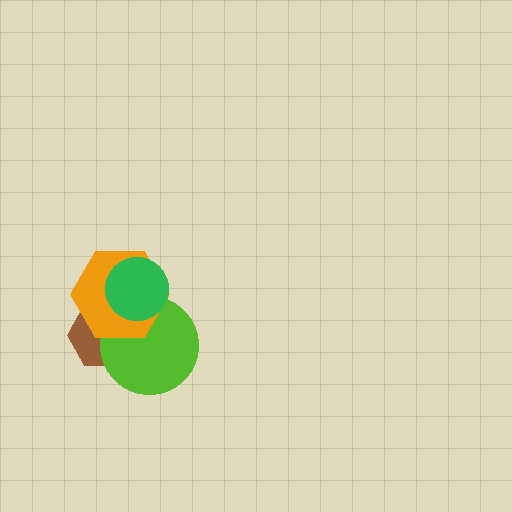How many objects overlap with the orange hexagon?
3 objects overlap with the orange hexagon.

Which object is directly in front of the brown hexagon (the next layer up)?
The lime circle is directly in front of the brown hexagon.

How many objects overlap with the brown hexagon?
3 objects overlap with the brown hexagon.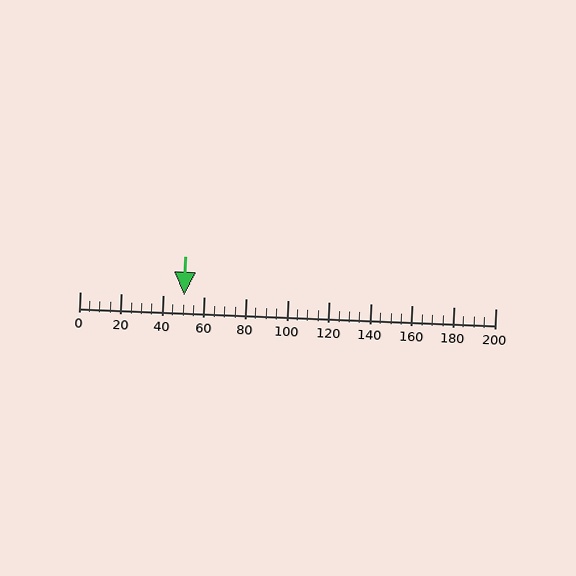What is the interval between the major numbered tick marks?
The major tick marks are spaced 20 units apart.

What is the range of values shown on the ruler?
The ruler shows values from 0 to 200.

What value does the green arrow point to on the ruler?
The green arrow points to approximately 50.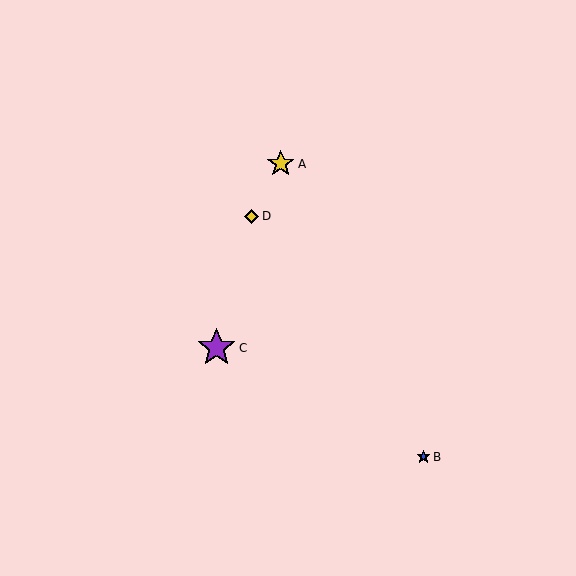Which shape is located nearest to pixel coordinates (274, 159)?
The yellow star (labeled A) at (281, 164) is nearest to that location.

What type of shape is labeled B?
Shape B is a blue star.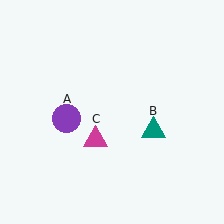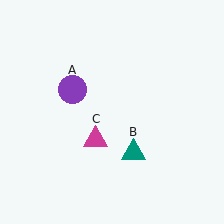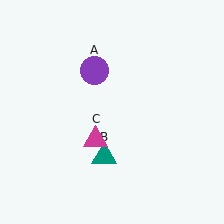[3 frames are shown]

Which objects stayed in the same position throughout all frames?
Magenta triangle (object C) remained stationary.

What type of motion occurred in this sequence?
The purple circle (object A), teal triangle (object B) rotated clockwise around the center of the scene.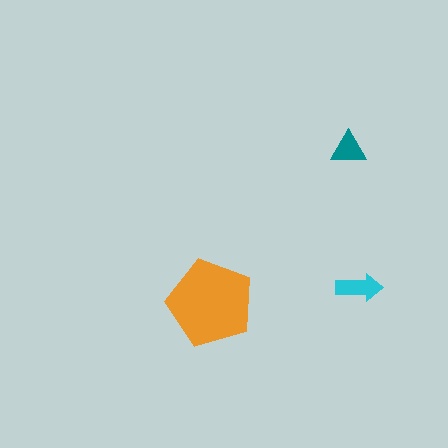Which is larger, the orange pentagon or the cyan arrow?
The orange pentagon.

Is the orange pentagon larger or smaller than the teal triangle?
Larger.